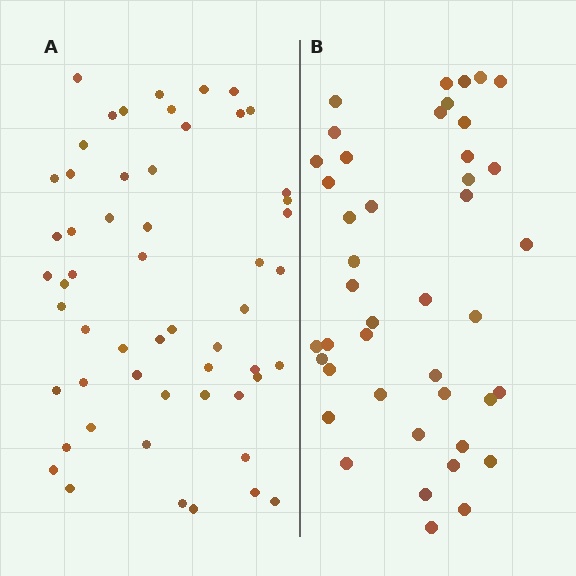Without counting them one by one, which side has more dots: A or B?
Region A (the left region) has more dots.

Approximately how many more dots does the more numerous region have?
Region A has roughly 12 or so more dots than region B.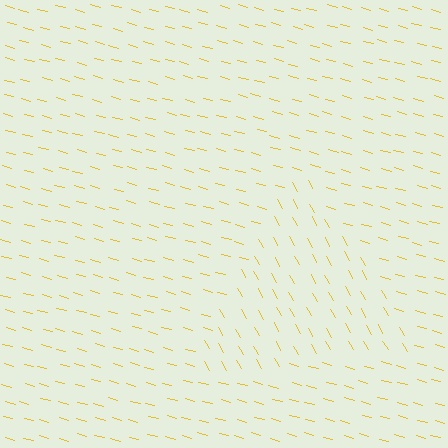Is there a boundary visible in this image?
Yes, there is a texture boundary formed by a change in line orientation.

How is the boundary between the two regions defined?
The boundary is defined purely by a change in line orientation (approximately 45 degrees difference). All lines are the same color and thickness.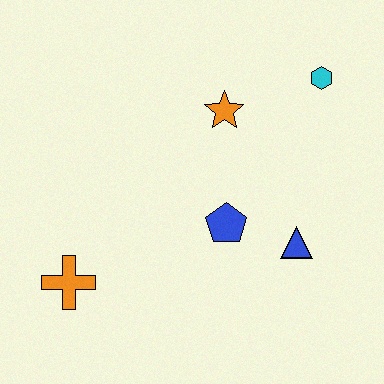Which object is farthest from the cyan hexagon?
The orange cross is farthest from the cyan hexagon.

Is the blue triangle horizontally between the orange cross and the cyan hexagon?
Yes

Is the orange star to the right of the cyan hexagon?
No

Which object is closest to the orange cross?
The blue pentagon is closest to the orange cross.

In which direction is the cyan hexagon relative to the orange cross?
The cyan hexagon is to the right of the orange cross.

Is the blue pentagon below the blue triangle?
No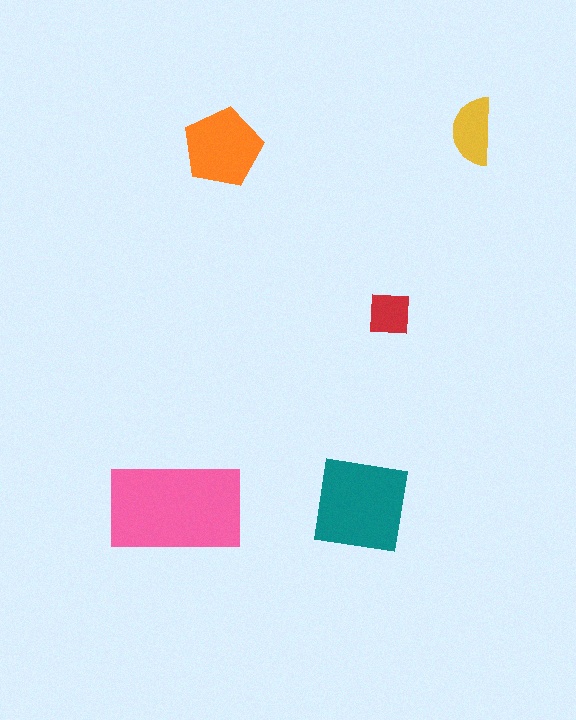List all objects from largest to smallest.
The pink rectangle, the teal square, the orange pentagon, the yellow semicircle, the red square.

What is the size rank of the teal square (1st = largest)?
2nd.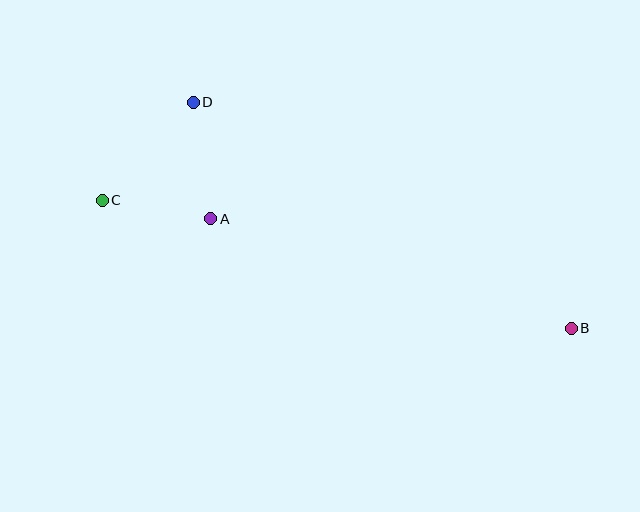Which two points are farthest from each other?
Points B and C are farthest from each other.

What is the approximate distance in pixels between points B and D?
The distance between B and D is approximately 440 pixels.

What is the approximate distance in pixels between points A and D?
The distance between A and D is approximately 118 pixels.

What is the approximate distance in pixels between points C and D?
The distance between C and D is approximately 134 pixels.